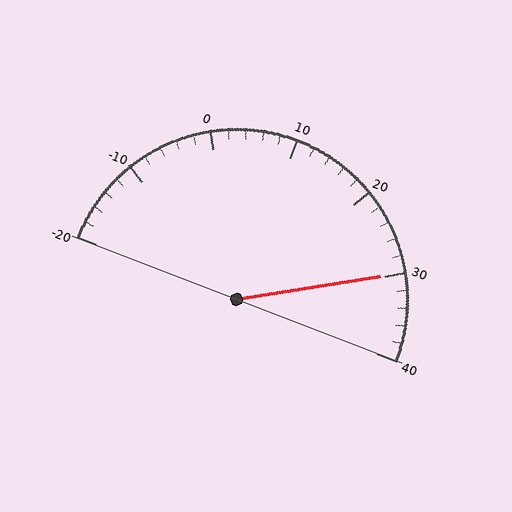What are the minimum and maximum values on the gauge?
The gauge ranges from -20 to 40.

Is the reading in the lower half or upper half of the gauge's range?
The reading is in the upper half of the range (-20 to 40).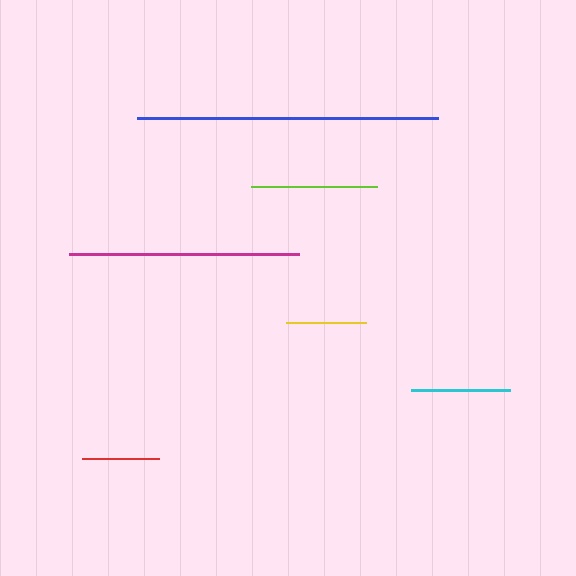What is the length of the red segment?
The red segment is approximately 77 pixels long.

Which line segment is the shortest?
The red line is the shortest at approximately 77 pixels.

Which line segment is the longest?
The blue line is the longest at approximately 301 pixels.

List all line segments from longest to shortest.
From longest to shortest: blue, magenta, lime, cyan, yellow, red.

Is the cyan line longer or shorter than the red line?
The cyan line is longer than the red line.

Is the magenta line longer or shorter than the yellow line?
The magenta line is longer than the yellow line.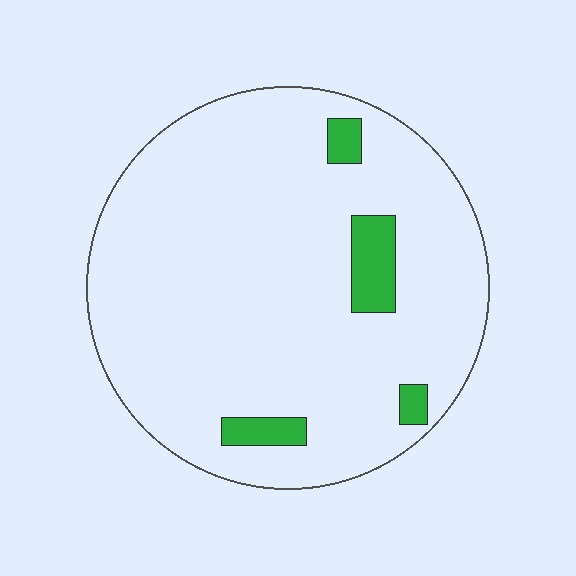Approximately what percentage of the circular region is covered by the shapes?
Approximately 10%.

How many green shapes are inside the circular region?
4.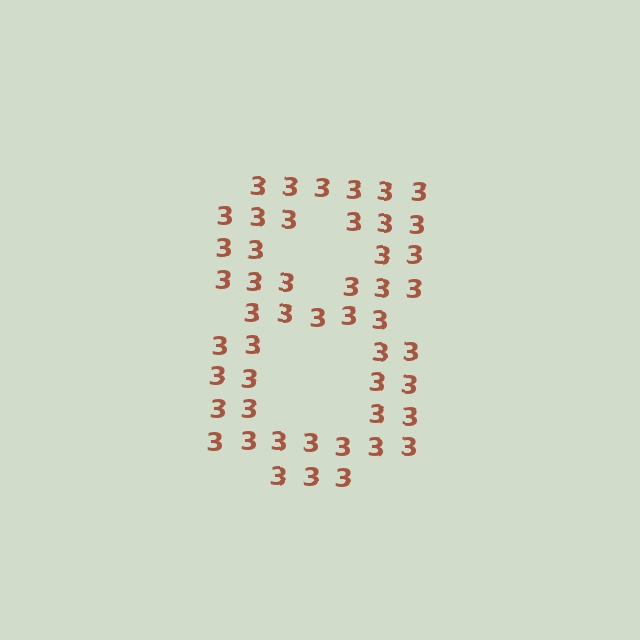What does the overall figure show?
The overall figure shows the digit 8.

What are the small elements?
The small elements are digit 3's.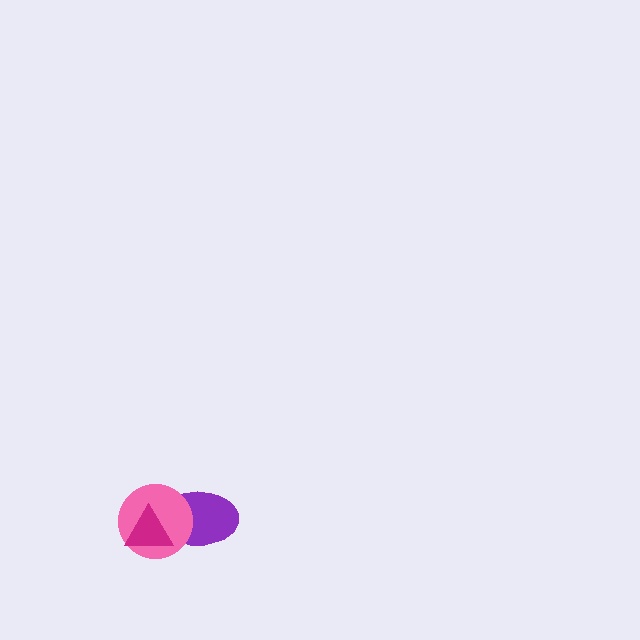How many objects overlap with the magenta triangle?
2 objects overlap with the magenta triangle.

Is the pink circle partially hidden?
Yes, it is partially covered by another shape.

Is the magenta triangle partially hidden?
No, no other shape covers it.